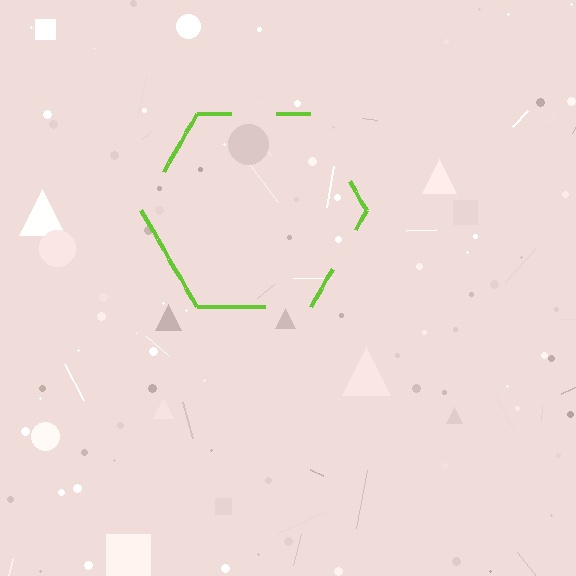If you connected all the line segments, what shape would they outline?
They would outline a hexagon.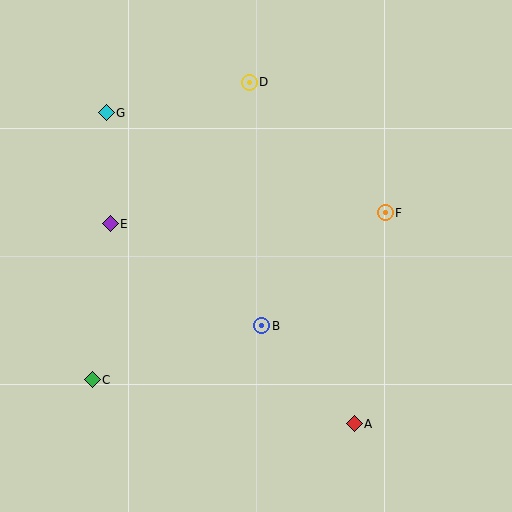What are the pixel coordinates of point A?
Point A is at (354, 424).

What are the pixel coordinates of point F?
Point F is at (385, 213).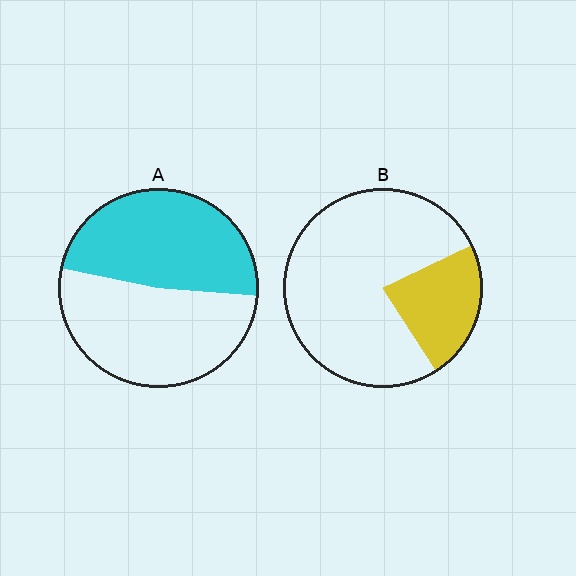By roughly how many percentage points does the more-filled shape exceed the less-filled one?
By roughly 25 percentage points (A over B).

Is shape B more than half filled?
No.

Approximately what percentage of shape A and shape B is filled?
A is approximately 50% and B is approximately 25%.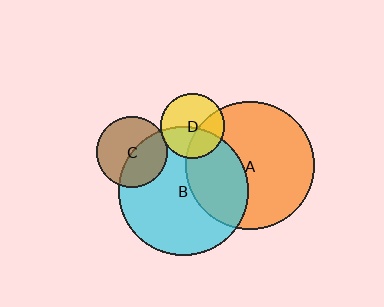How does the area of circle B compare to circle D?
Approximately 4.0 times.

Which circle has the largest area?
Circle B (cyan).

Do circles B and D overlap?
Yes.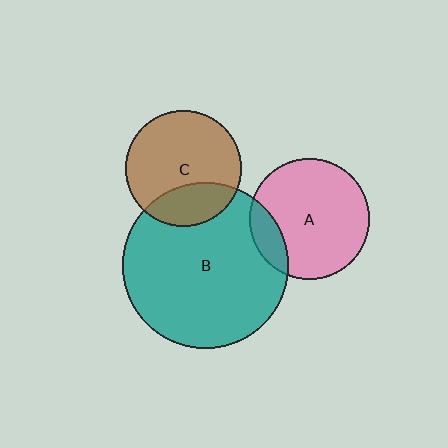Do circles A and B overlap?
Yes.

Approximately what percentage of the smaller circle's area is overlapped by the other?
Approximately 15%.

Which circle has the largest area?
Circle B (teal).